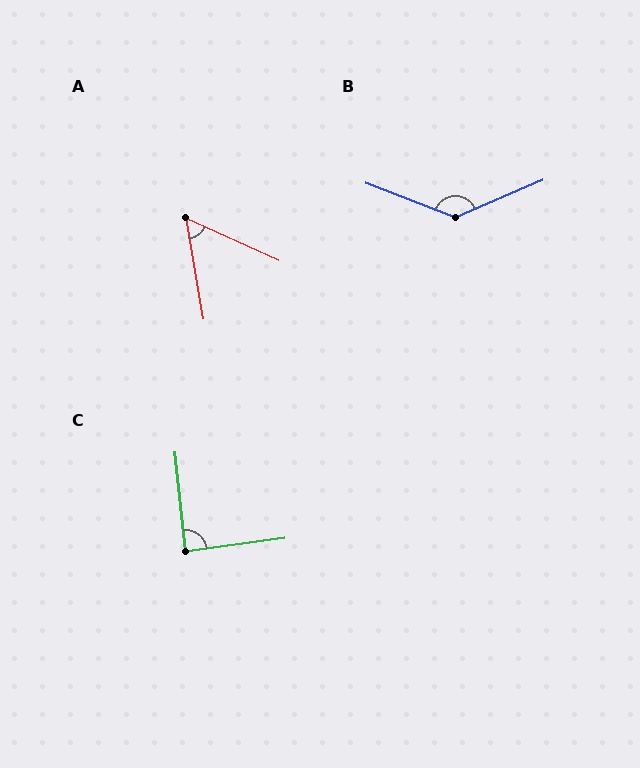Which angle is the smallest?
A, at approximately 56 degrees.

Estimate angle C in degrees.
Approximately 88 degrees.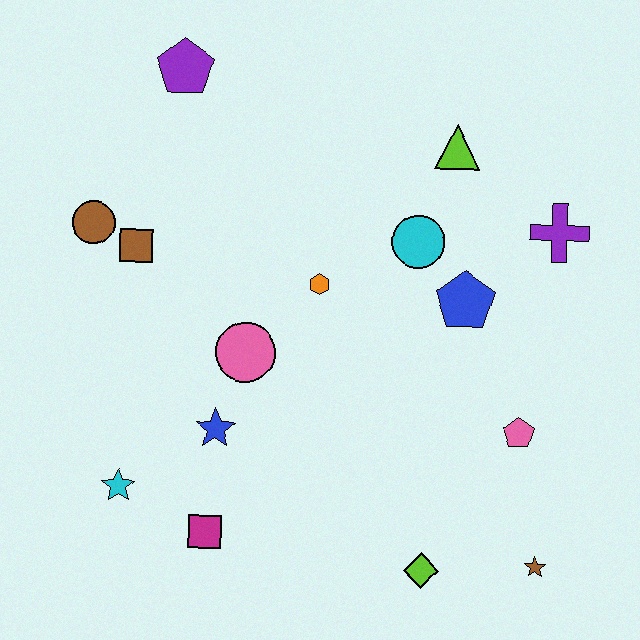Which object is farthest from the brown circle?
The brown star is farthest from the brown circle.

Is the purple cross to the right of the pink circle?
Yes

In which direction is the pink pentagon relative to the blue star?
The pink pentagon is to the right of the blue star.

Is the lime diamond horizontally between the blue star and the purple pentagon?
No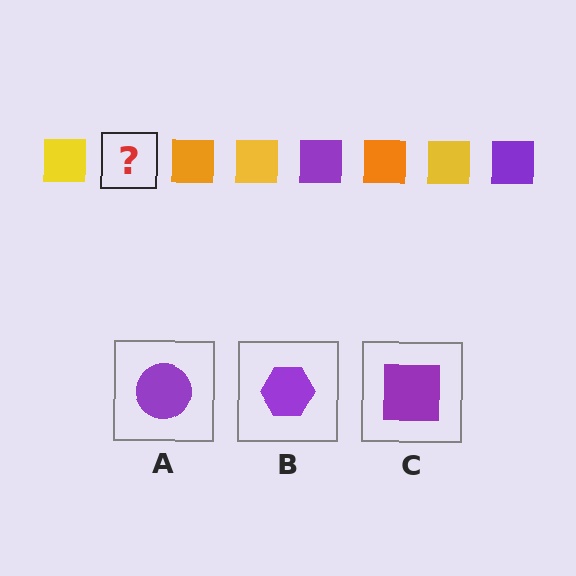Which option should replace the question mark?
Option C.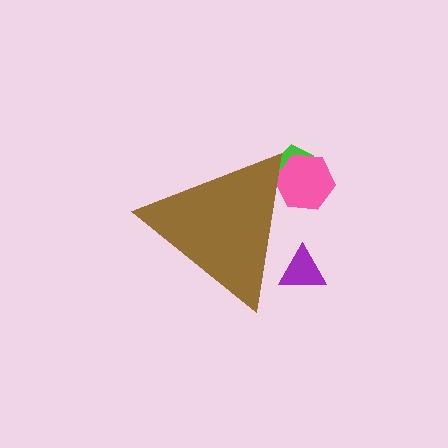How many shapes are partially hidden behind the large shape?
3 shapes are partially hidden.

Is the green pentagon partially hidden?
Yes, the green pentagon is partially hidden behind the brown triangle.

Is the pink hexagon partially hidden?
Yes, the pink hexagon is partially hidden behind the brown triangle.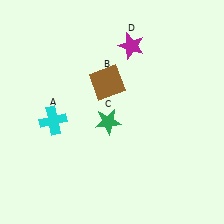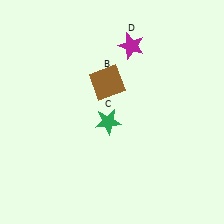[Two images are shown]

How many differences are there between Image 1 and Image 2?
There is 1 difference between the two images.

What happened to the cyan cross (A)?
The cyan cross (A) was removed in Image 2. It was in the bottom-left area of Image 1.